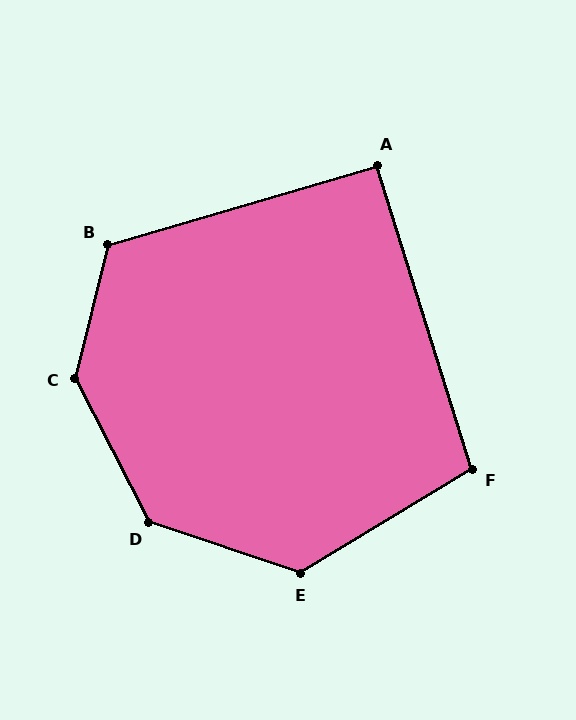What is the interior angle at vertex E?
Approximately 130 degrees (obtuse).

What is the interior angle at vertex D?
Approximately 136 degrees (obtuse).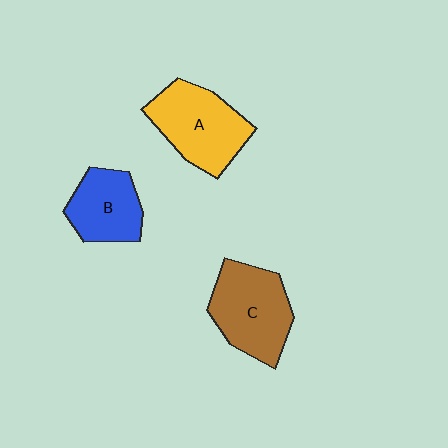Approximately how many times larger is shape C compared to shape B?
Approximately 1.4 times.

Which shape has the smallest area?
Shape B (blue).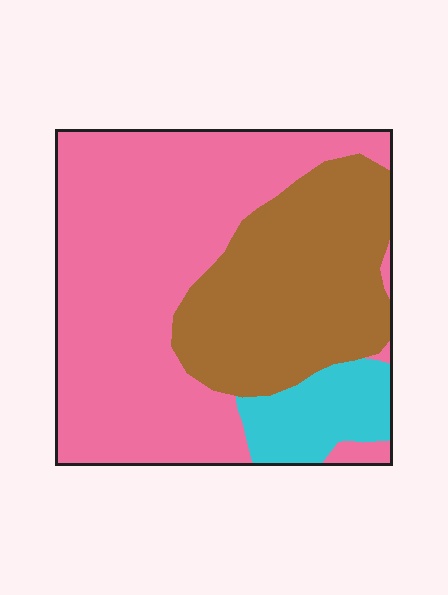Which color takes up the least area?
Cyan, at roughly 10%.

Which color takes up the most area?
Pink, at roughly 55%.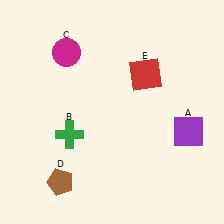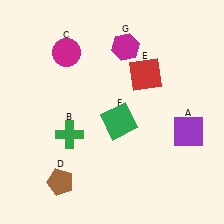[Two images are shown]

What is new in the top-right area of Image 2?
A magenta hexagon (G) was added in the top-right area of Image 2.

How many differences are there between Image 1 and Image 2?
There are 2 differences between the two images.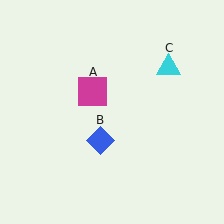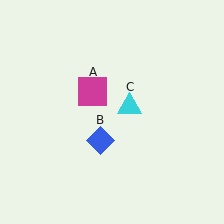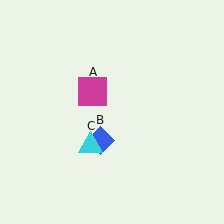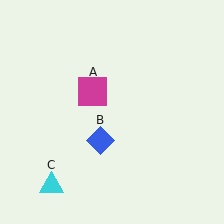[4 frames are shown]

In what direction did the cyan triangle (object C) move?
The cyan triangle (object C) moved down and to the left.